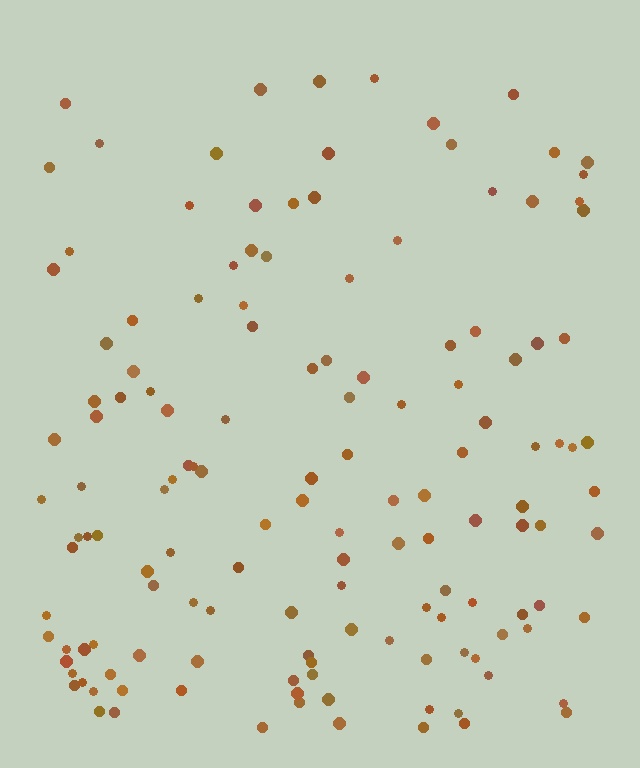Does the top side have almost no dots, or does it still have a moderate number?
Still a moderate number, just noticeably fewer than the bottom.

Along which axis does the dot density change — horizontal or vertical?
Vertical.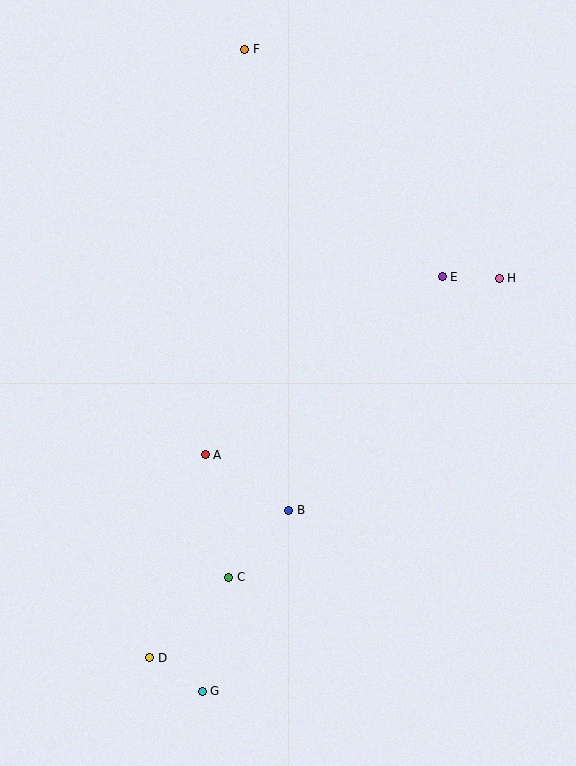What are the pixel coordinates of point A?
Point A is at (205, 455).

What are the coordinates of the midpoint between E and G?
The midpoint between E and G is at (322, 484).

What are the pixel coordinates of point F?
Point F is at (245, 49).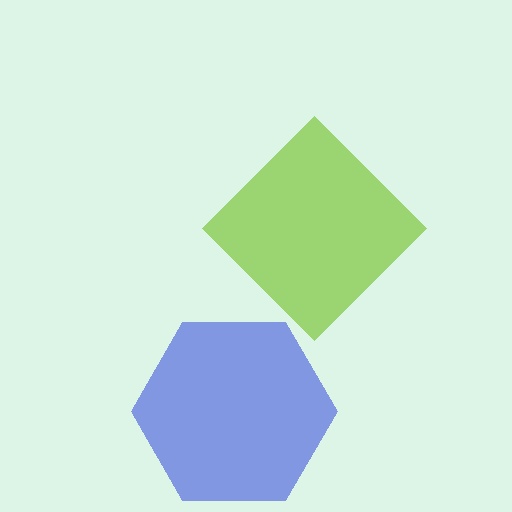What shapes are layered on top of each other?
The layered shapes are: a blue hexagon, a lime diamond.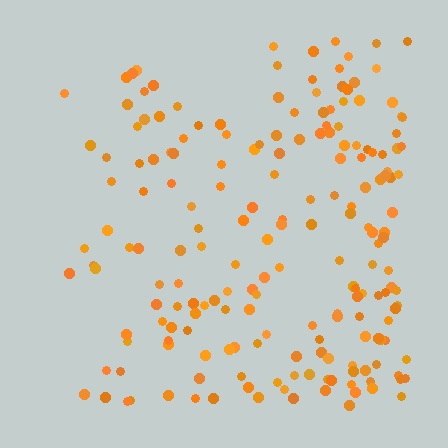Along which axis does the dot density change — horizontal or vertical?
Horizontal.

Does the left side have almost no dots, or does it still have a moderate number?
Still a moderate number, just noticeably fewer than the right.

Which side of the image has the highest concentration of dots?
The right.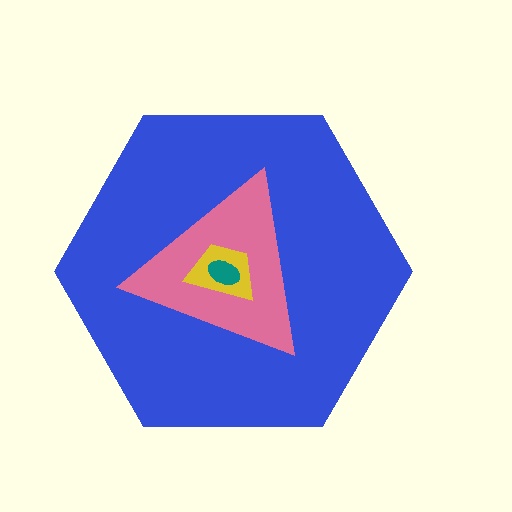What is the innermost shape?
The teal ellipse.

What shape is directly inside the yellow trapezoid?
The teal ellipse.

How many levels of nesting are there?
4.